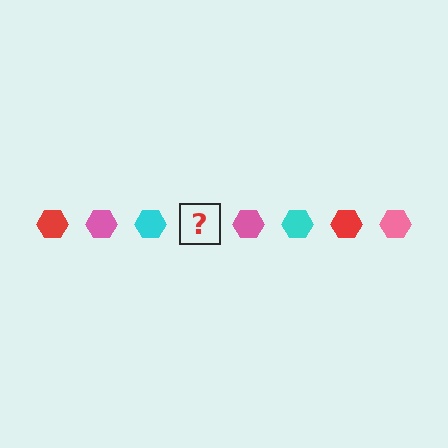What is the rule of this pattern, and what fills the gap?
The rule is that the pattern cycles through red, pink, cyan hexagons. The gap should be filled with a red hexagon.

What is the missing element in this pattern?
The missing element is a red hexagon.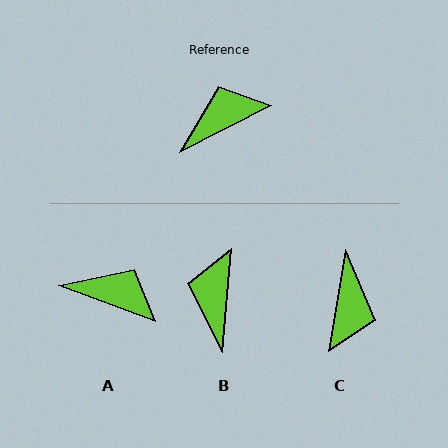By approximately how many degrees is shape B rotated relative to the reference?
Approximately 57 degrees counter-clockwise.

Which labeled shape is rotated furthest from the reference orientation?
C, about 127 degrees away.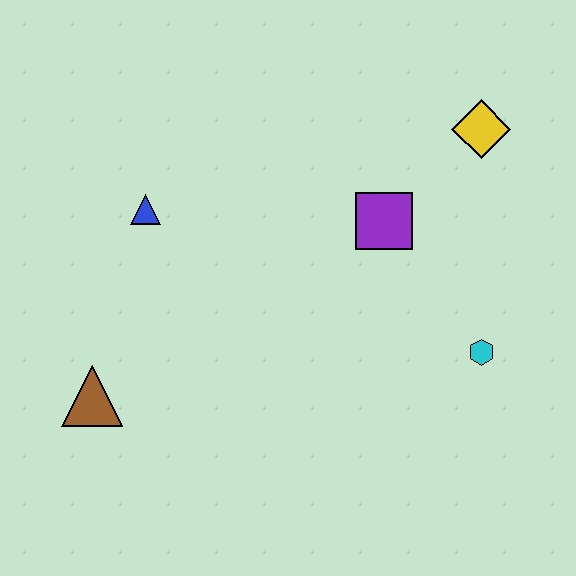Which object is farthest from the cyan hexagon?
The brown triangle is farthest from the cyan hexagon.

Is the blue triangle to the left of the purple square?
Yes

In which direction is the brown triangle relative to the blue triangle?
The brown triangle is below the blue triangle.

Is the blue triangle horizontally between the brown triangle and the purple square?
Yes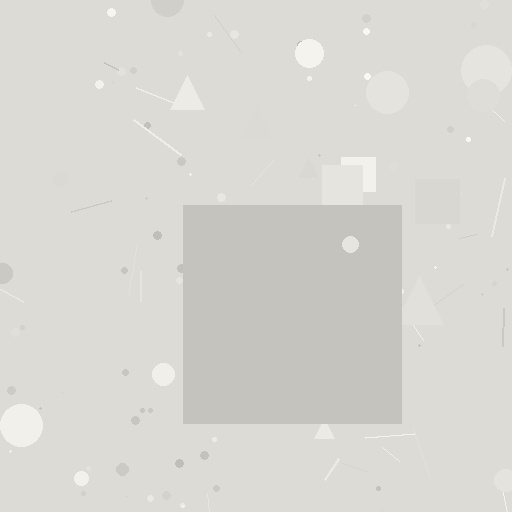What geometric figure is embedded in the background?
A square is embedded in the background.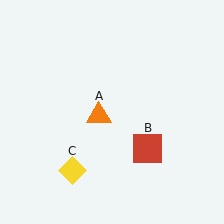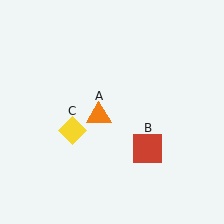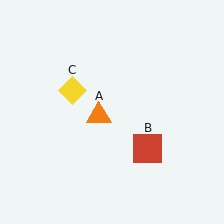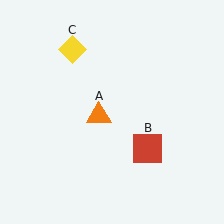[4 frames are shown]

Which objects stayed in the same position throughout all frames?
Orange triangle (object A) and red square (object B) remained stationary.